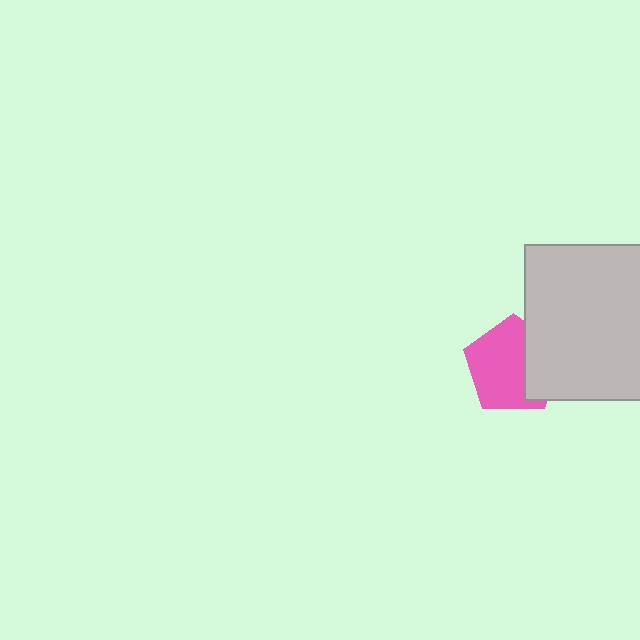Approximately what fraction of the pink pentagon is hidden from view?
Roughly 34% of the pink pentagon is hidden behind the light gray rectangle.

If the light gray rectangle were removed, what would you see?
You would see the complete pink pentagon.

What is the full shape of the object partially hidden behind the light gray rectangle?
The partially hidden object is a pink pentagon.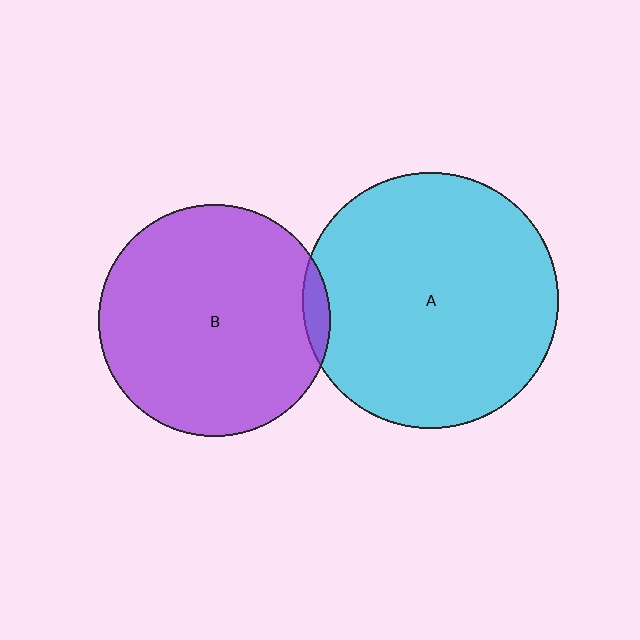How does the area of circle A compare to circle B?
Approximately 1.2 times.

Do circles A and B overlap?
Yes.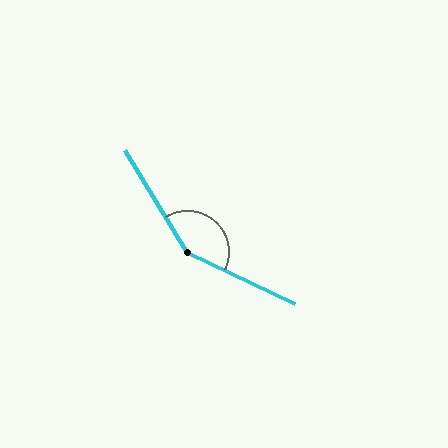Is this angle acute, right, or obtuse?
It is obtuse.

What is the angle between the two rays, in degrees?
Approximately 147 degrees.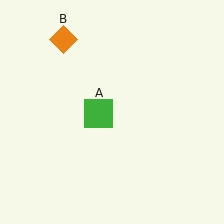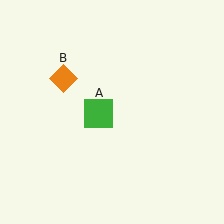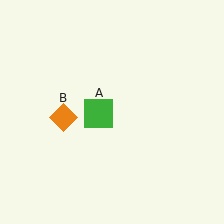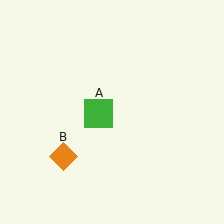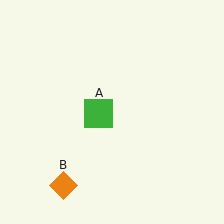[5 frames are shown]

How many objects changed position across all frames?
1 object changed position: orange diamond (object B).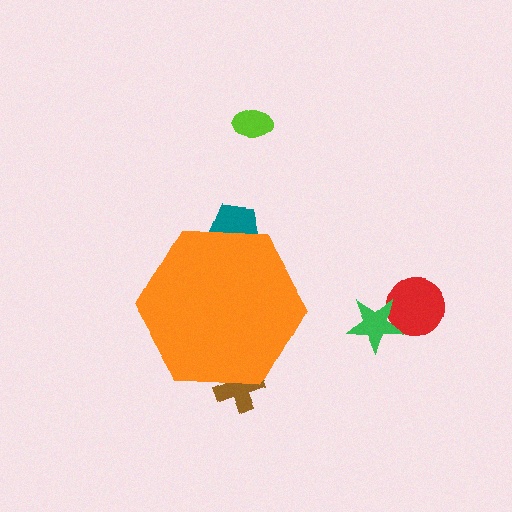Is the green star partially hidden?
No, the green star is fully visible.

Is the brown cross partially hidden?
Yes, the brown cross is partially hidden behind the orange hexagon.